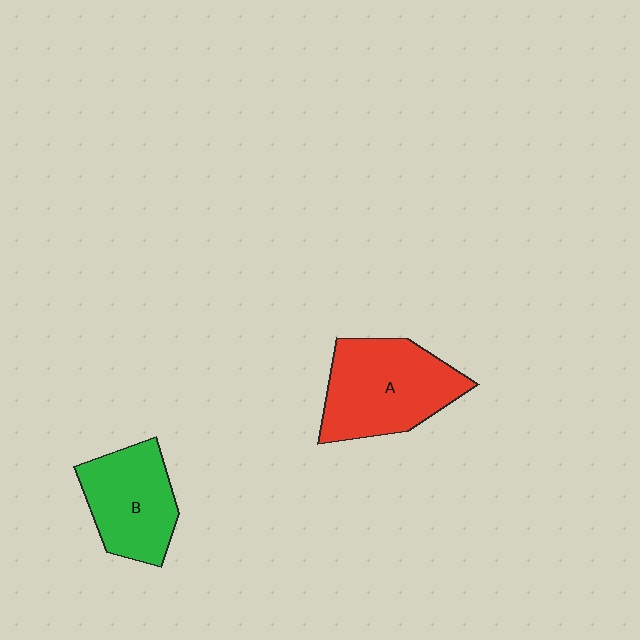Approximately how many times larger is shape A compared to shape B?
Approximately 1.3 times.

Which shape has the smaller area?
Shape B (green).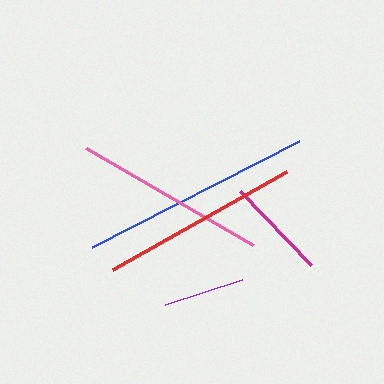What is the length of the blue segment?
The blue segment is approximately 233 pixels long.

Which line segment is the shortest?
The purple line is the shortest at approximately 81 pixels.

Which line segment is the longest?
The blue line is the longest at approximately 233 pixels.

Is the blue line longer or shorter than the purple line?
The blue line is longer than the purple line.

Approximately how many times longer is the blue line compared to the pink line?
The blue line is approximately 1.2 times the length of the pink line.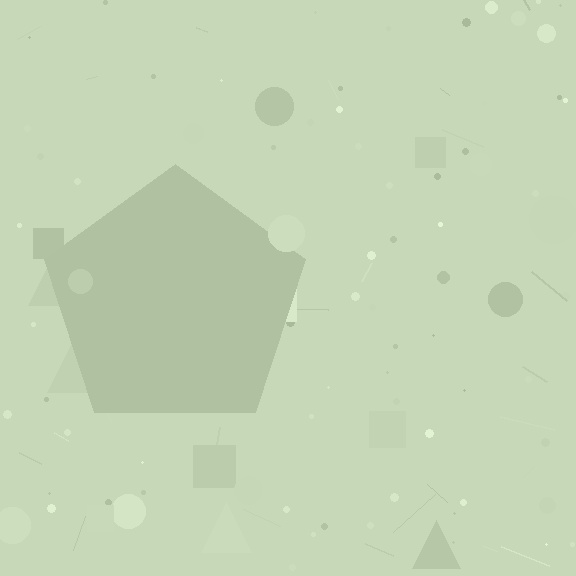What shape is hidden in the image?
A pentagon is hidden in the image.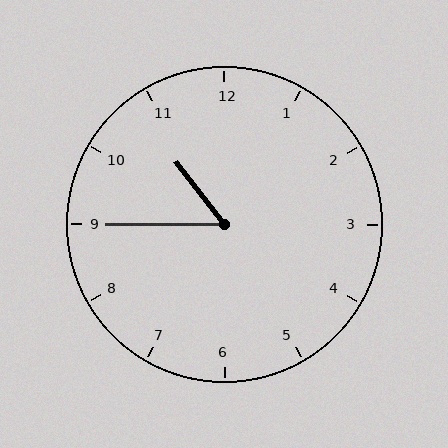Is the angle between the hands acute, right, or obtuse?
It is acute.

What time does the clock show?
10:45.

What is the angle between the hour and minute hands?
Approximately 52 degrees.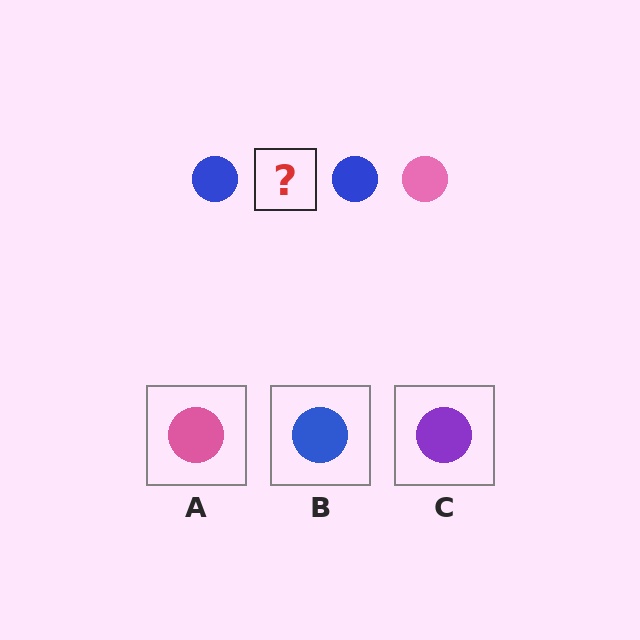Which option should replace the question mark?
Option A.